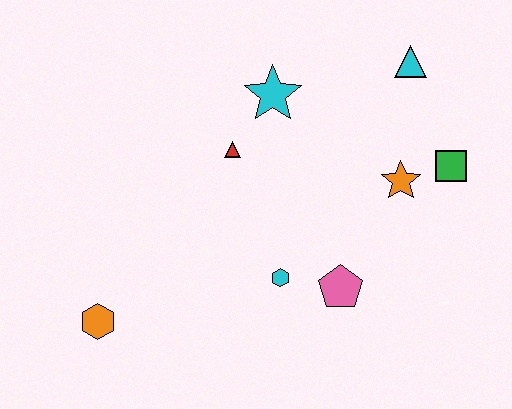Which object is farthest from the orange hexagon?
The cyan triangle is farthest from the orange hexagon.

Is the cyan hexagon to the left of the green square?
Yes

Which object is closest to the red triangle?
The cyan star is closest to the red triangle.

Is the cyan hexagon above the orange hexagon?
Yes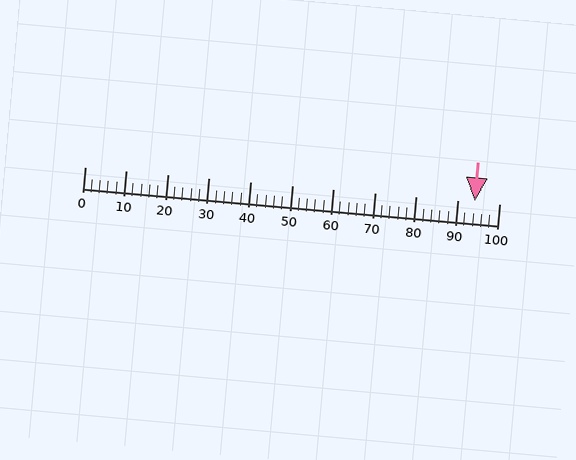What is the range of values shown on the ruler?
The ruler shows values from 0 to 100.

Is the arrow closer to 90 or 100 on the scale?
The arrow is closer to 90.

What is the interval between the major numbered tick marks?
The major tick marks are spaced 10 units apart.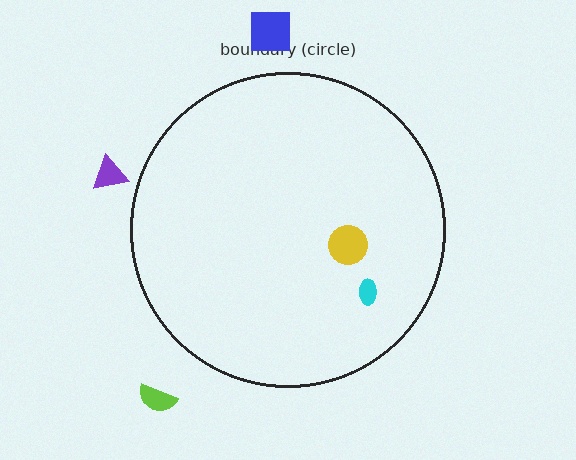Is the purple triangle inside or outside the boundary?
Outside.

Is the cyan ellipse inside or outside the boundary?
Inside.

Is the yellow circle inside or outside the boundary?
Inside.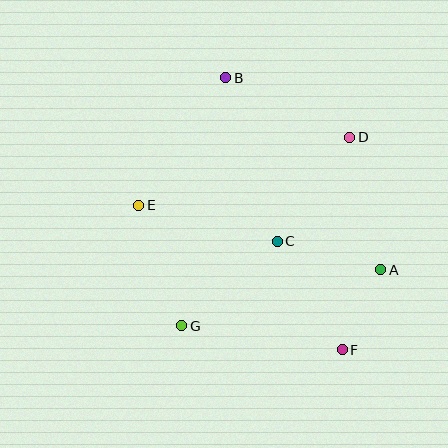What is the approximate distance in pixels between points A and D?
The distance between A and D is approximately 136 pixels.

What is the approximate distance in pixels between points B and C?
The distance between B and C is approximately 172 pixels.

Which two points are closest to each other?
Points A and F are closest to each other.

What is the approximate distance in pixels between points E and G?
The distance between E and G is approximately 128 pixels.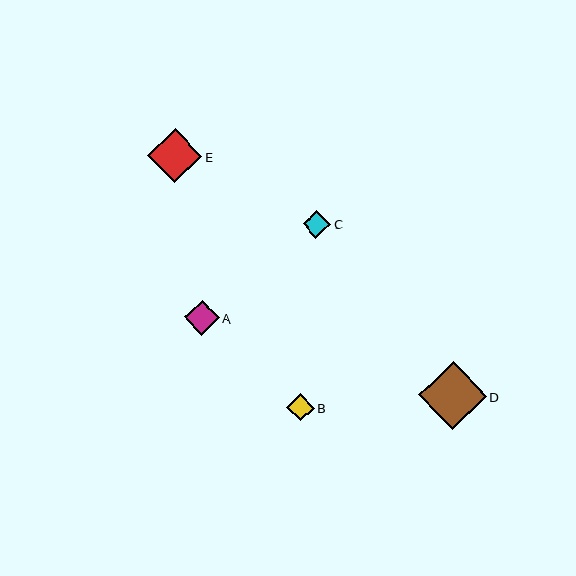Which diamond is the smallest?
Diamond B is the smallest with a size of approximately 27 pixels.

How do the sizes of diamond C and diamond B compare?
Diamond C and diamond B are approximately the same size.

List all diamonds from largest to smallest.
From largest to smallest: D, E, A, C, B.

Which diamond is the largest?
Diamond D is the largest with a size of approximately 68 pixels.